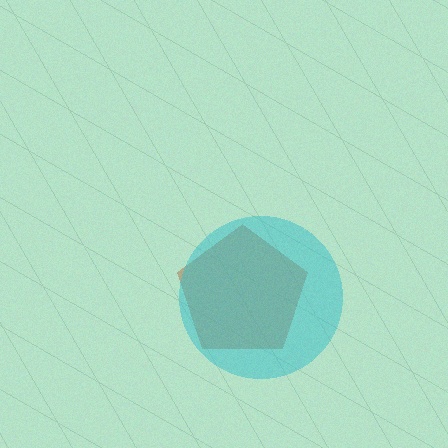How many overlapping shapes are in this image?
There are 2 overlapping shapes in the image.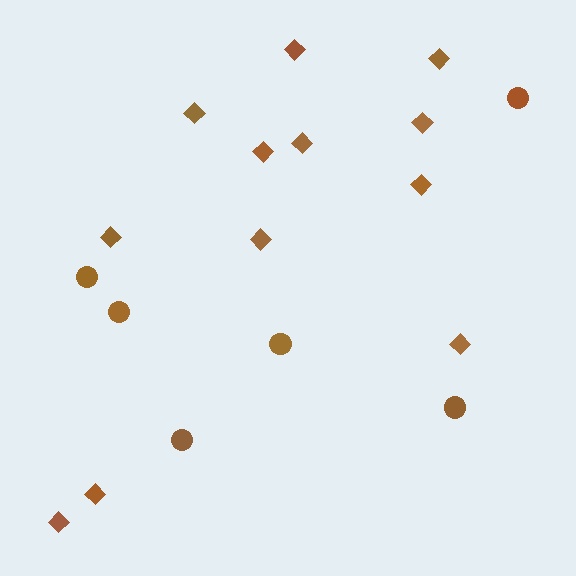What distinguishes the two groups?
There are 2 groups: one group of circles (6) and one group of diamonds (12).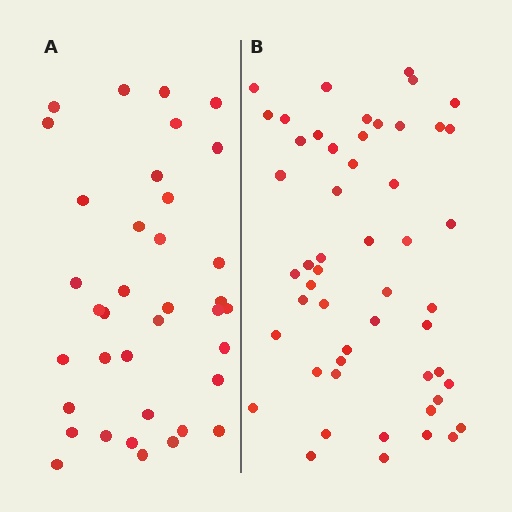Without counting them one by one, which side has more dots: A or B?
Region B (the right region) has more dots.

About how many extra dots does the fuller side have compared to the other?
Region B has approximately 15 more dots than region A.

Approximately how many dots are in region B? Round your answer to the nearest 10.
About 50 dots. (The exact count is 52, which rounds to 50.)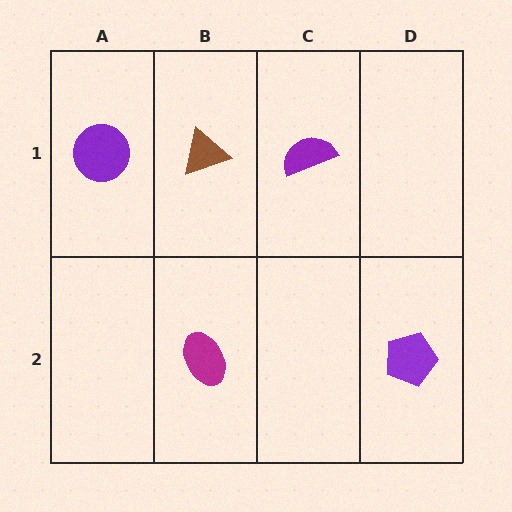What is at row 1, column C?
A purple semicircle.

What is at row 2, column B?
A magenta ellipse.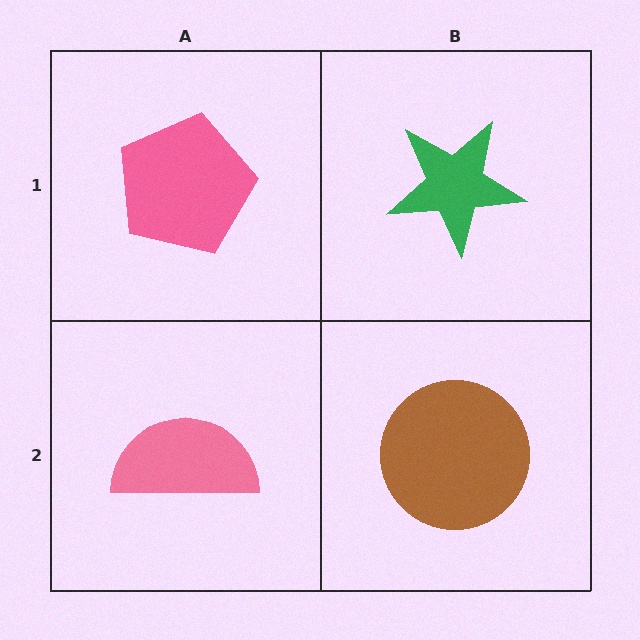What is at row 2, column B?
A brown circle.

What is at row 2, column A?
A pink semicircle.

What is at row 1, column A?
A pink pentagon.